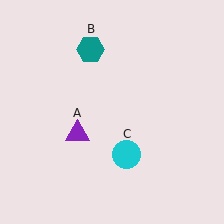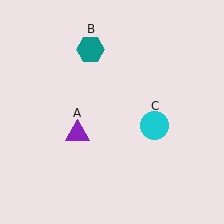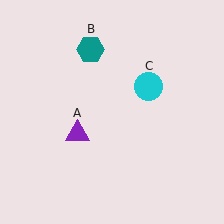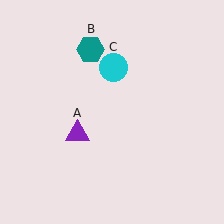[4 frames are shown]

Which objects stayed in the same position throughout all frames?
Purple triangle (object A) and teal hexagon (object B) remained stationary.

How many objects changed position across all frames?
1 object changed position: cyan circle (object C).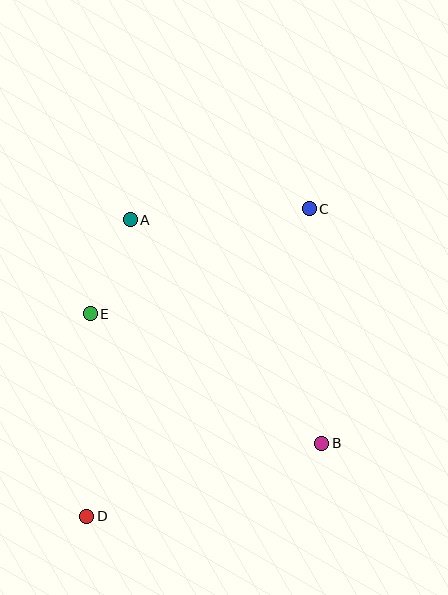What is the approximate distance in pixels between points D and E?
The distance between D and E is approximately 202 pixels.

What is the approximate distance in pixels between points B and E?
The distance between B and E is approximately 265 pixels.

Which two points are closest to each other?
Points A and E are closest to each other.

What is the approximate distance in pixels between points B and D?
The distance between B and D is approximately 246 pixels.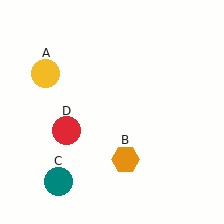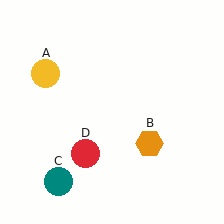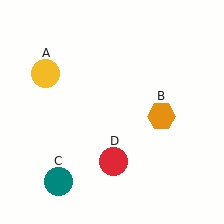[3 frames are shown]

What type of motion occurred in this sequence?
The orange hexagon (object B), red circle (object D) rotated counterclockwise around the center of the scene.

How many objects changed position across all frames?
2 objects changed position: orange hexagon (object B), red circle (object D).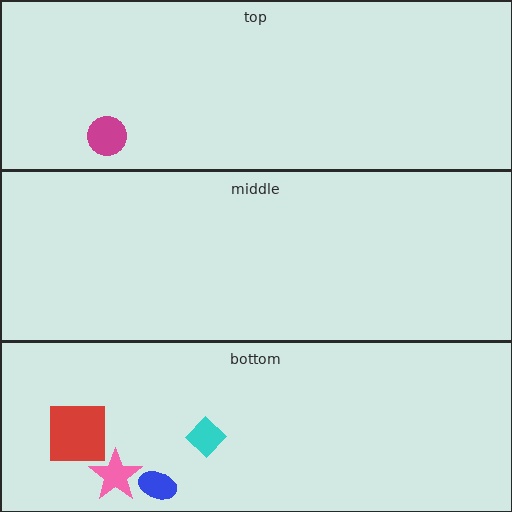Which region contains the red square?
The bottom region.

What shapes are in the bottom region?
The red square, the cyan diamond, the blue ellipse, the pink star.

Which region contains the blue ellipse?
The bottom region.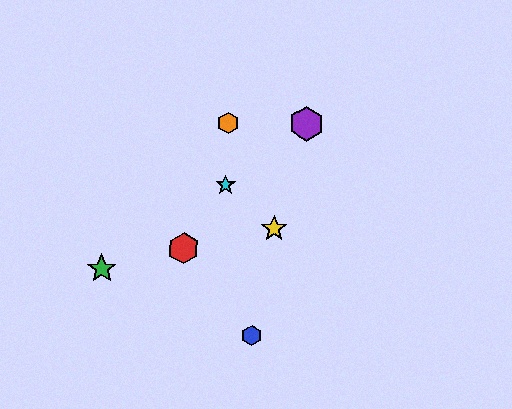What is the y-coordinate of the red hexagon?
The red hexagon is at y≈248.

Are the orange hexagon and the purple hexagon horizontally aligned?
Yes, both are at y≈123.